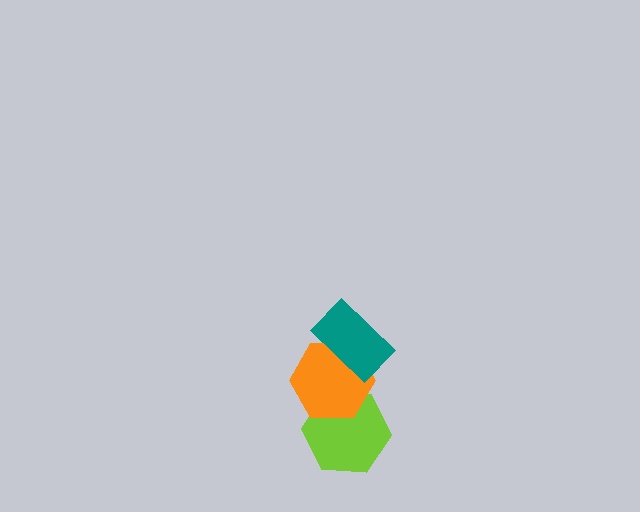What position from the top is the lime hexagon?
The lime hexagon is 3rd from the top.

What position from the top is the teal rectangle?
The teal rectangle is 1st from the top.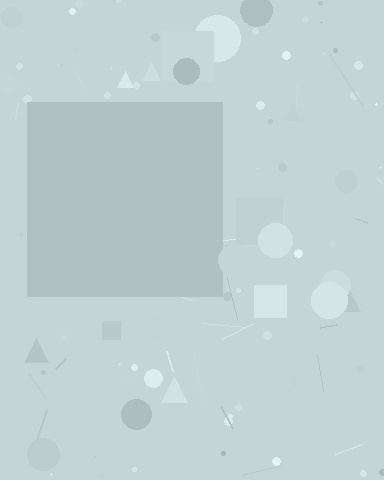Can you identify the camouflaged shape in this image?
The camouflaged shape is a square.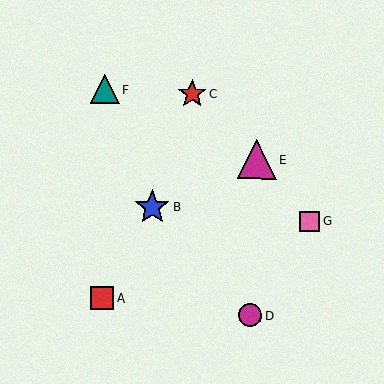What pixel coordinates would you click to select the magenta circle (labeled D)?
Click at (250, 316) to select the magenta circle D.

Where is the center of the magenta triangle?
The center of the magenta triangle is at (257, 160).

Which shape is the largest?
The magenta triangle (labeled E) is the largest.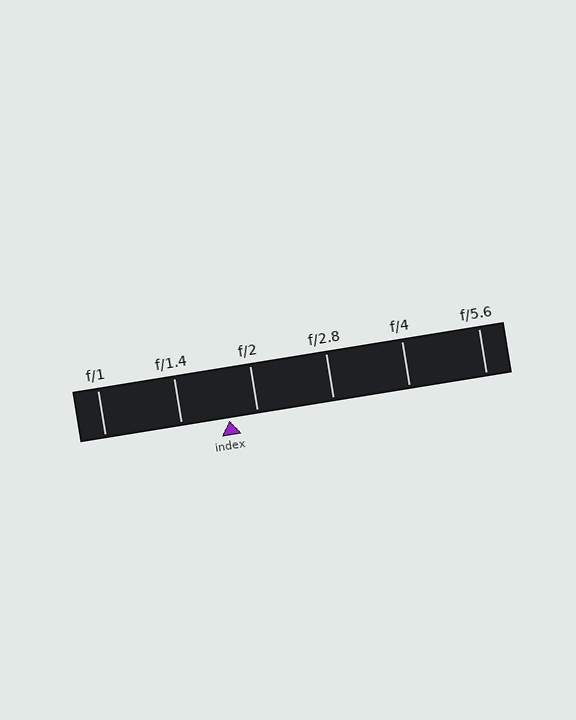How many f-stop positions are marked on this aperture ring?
There are 6 f-stop positions marked.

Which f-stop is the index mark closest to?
The index mark is closest to f/2.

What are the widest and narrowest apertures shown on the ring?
The widest aperture shown is f/1 and the narrowest is f/5.6.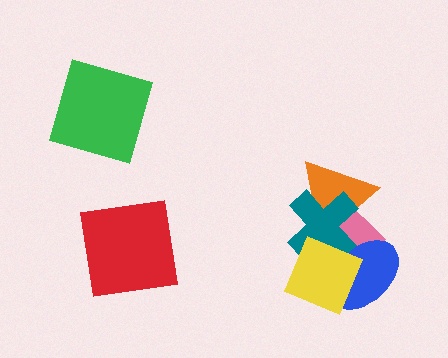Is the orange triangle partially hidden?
Yes, it is partially covered by another shape.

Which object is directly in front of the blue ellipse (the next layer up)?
The teal cross is directly in front of the blue ellipse.